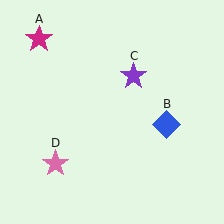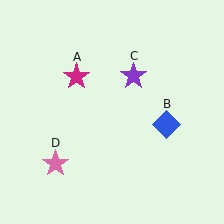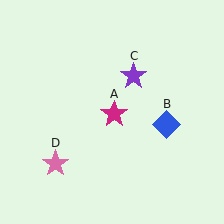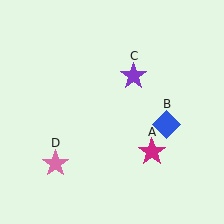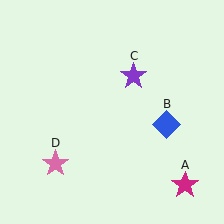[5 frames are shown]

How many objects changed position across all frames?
1 object changed position: magenta star (object A).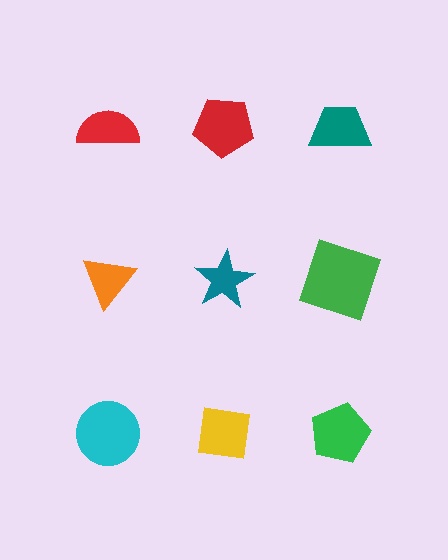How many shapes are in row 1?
3 shapes.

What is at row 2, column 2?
A teal star.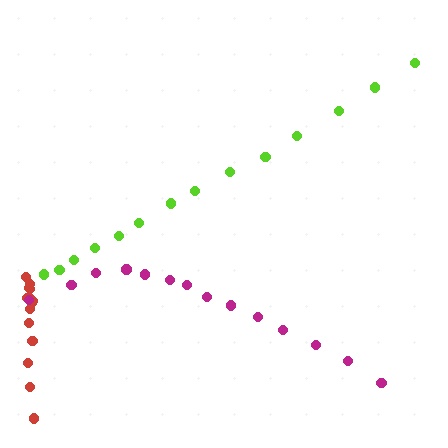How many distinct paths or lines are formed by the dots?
There are 3 distinct paths.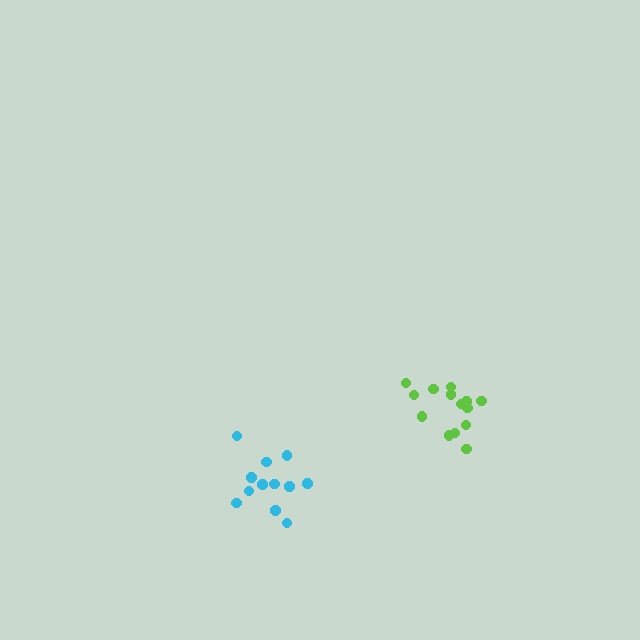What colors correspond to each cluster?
The clusters are colored: cyan, lime.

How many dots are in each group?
Group 1: 12 dots, Group 2: 14 dots (26 total).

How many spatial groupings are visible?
There are 2 spatial groupings.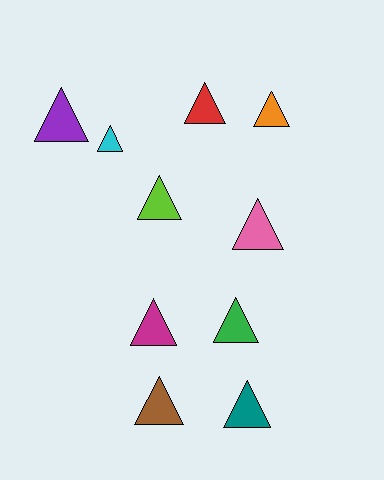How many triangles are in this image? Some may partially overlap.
There are 10 triangles.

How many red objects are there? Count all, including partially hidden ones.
There is 1 red object.